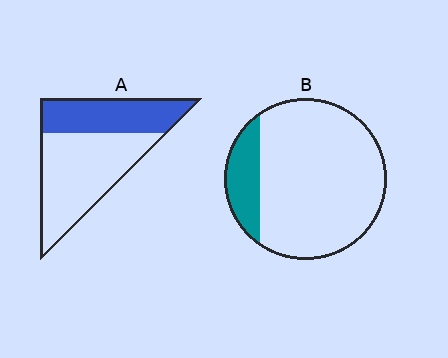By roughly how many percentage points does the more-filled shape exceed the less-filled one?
By roughly 20 percentage points (A over B).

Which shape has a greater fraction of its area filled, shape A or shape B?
Shape A.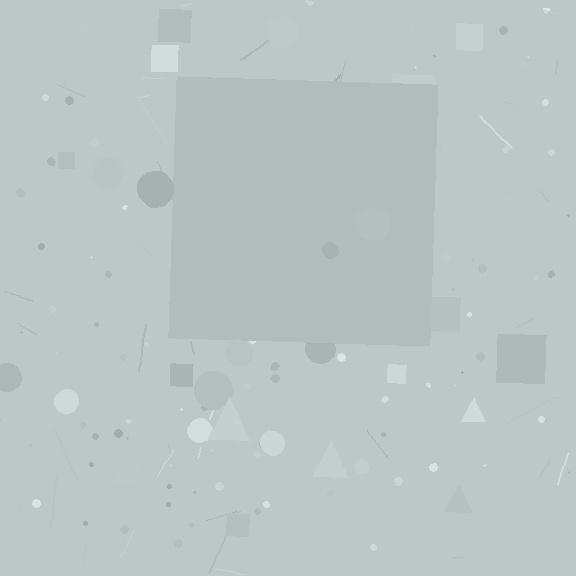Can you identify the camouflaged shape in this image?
The camouflaged shape is a square.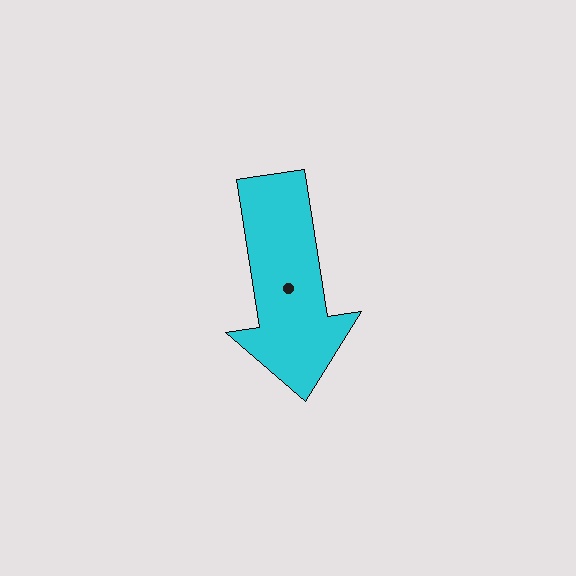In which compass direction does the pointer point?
South.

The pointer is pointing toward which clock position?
Roughly 6 o'clock.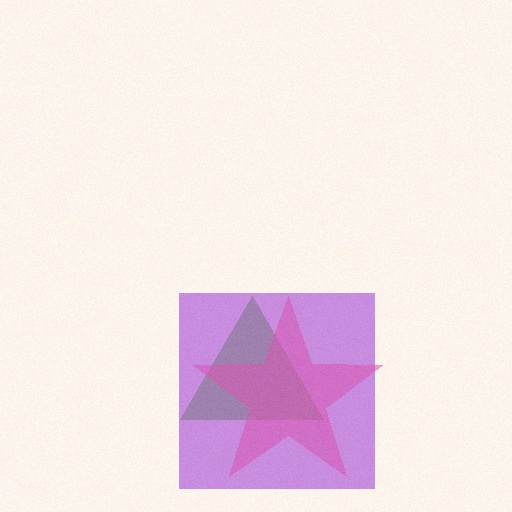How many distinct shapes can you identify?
There are 3 distinct shapes: a lime triangle, a purple square, a pink star.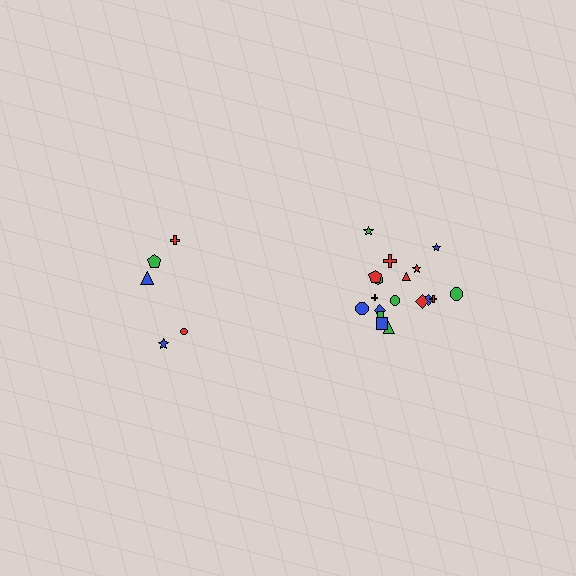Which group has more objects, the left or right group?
The right group.